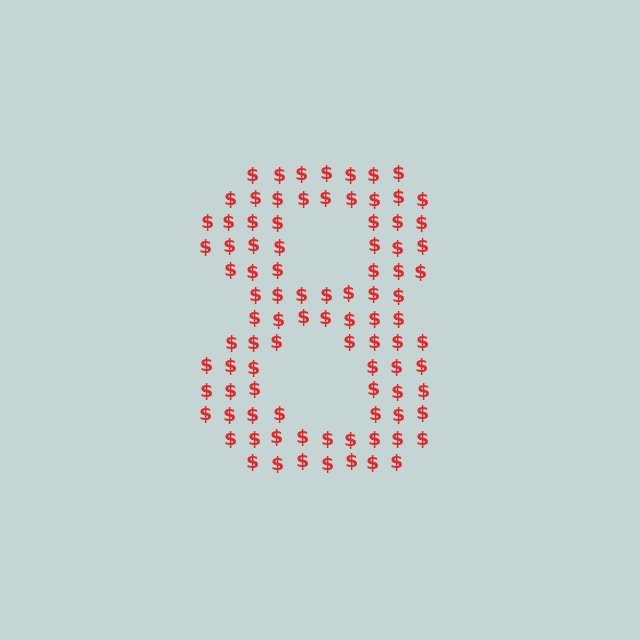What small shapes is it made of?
It is made of small dollar signs.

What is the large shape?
The large shape is the digit 8.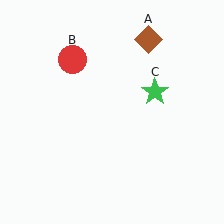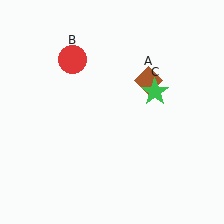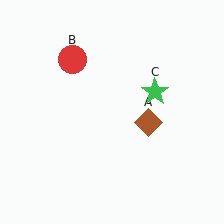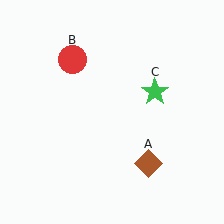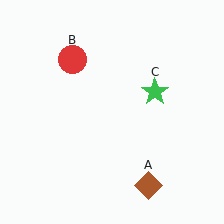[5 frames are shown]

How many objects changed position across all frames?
1 object changed position: brown diamond (object A).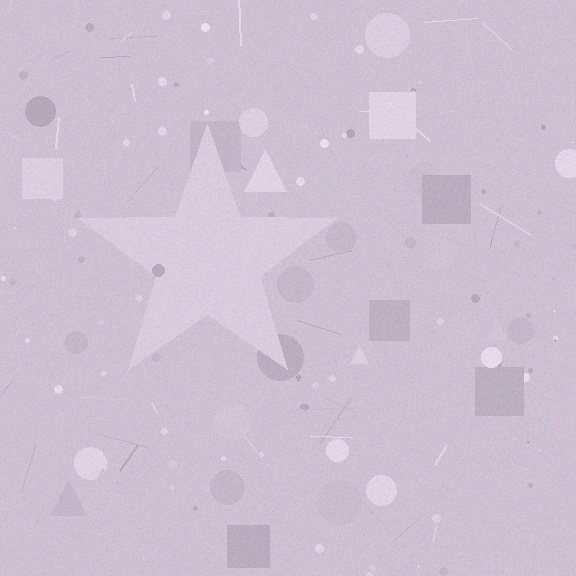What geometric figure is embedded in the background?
A star is embedded in the background.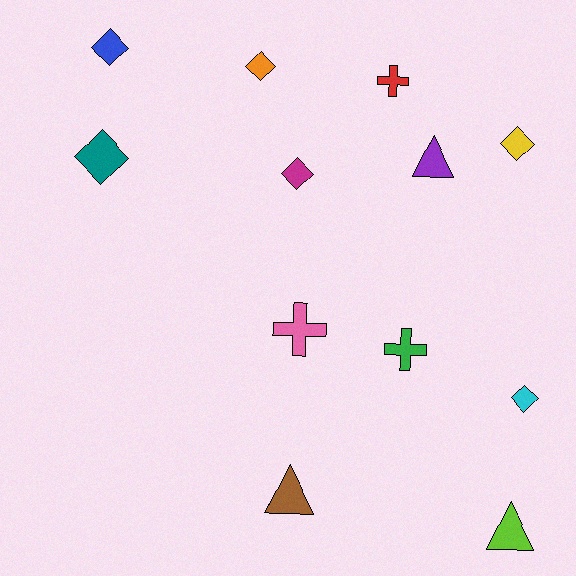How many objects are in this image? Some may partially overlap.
There are 12 objects.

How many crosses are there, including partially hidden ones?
There are 3 crosses.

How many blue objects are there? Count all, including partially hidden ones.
There is 1 blue object.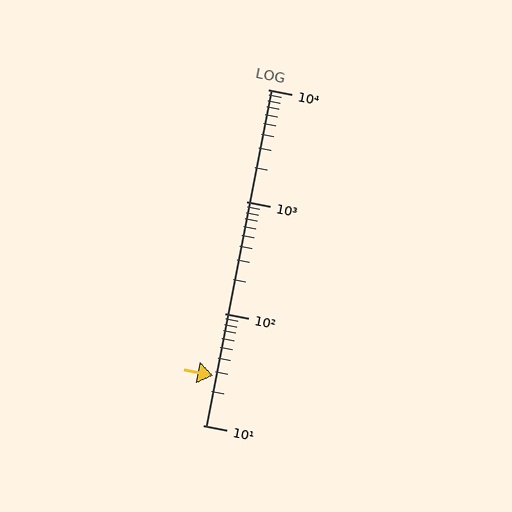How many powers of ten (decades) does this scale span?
The scale spans 3 decades, from 10 to 10000.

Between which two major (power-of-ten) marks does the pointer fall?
The pointer is between 10 and 100.